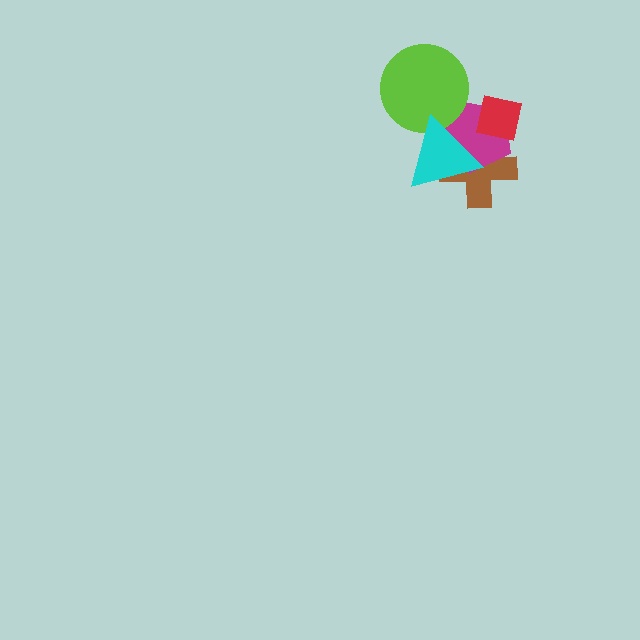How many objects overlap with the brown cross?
3 objects overlap with the brown cross.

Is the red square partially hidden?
No, no other shape covers it.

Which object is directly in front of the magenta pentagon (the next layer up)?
The red square is directly in front of the magenta pentagon.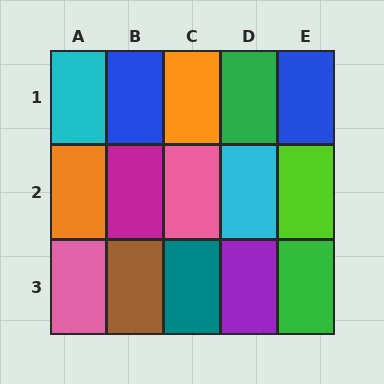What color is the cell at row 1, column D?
Green.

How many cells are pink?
2 cells are pink.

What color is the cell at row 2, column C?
Pink.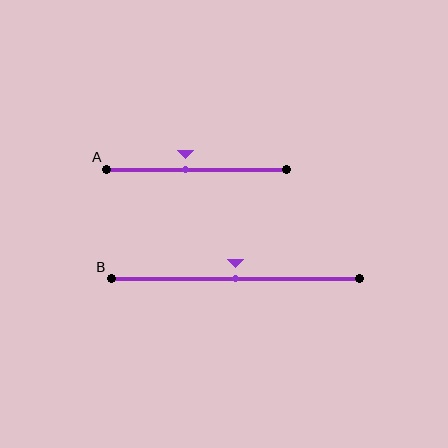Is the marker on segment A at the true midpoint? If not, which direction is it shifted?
No, the marker on segment A is shifted to the left by about 6% of the segment length.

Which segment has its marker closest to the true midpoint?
Segment B has its marker closest to the true midpoint.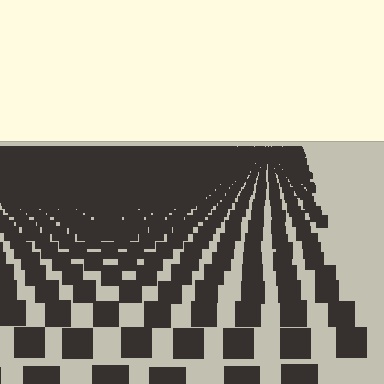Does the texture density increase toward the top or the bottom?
Density increases toward the top.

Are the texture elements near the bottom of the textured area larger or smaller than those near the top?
Larger. Near the bottom, elements are closer to the viewer and appear at a bigger on-screen size.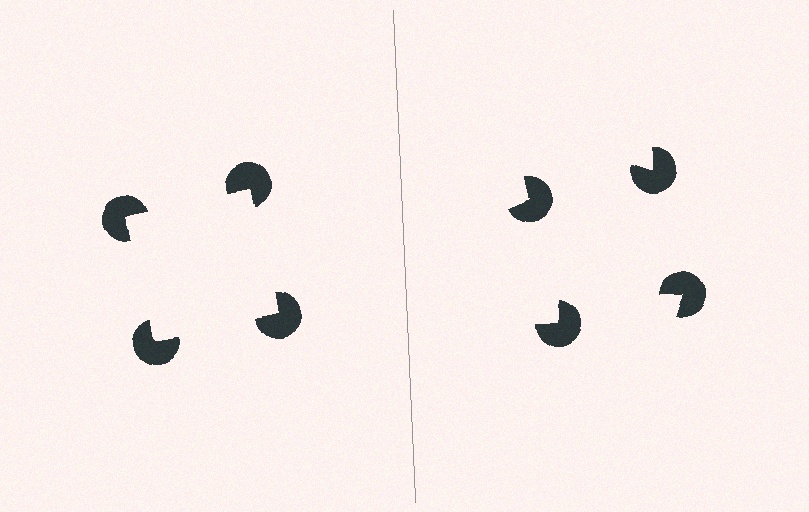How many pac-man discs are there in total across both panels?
8 — 4 on each side.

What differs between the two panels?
The pac-man discs are positioned identically on both sides; only the wedge orientations differ. On the left they align to a square; on the right they are misaligned.